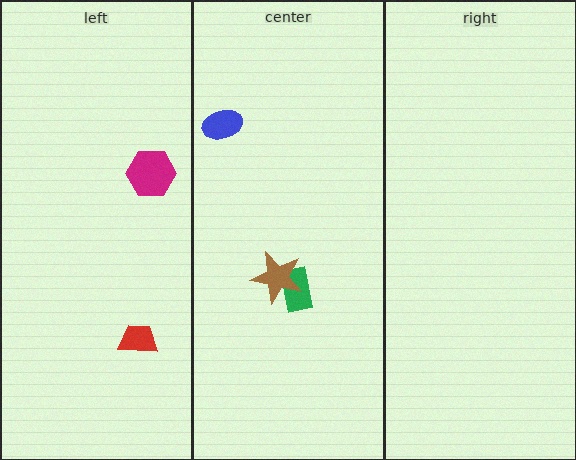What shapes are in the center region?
The green rectangle, the brown star, the blue ellipse.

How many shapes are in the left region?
2.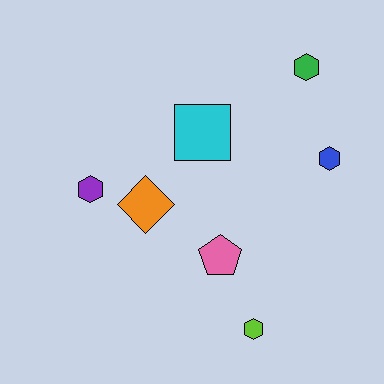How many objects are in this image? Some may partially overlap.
There are 7 objects.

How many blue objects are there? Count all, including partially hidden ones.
There is 1 blue object.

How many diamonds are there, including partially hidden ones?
There is 1 diamond.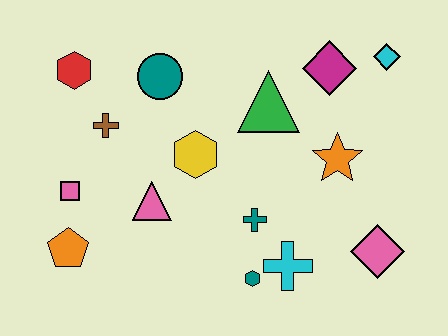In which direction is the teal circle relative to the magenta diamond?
The teal circle is to the left of the magenta diamond.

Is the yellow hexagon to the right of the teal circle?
Yes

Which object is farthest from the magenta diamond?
The orange pentagon is farthest from the magenta diamond.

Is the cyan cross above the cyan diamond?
No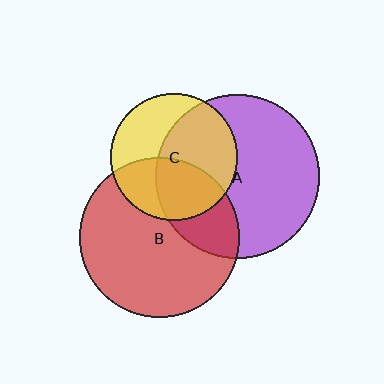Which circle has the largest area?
Circle A (purple).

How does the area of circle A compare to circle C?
Approximately 1.7 times.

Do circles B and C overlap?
Yes.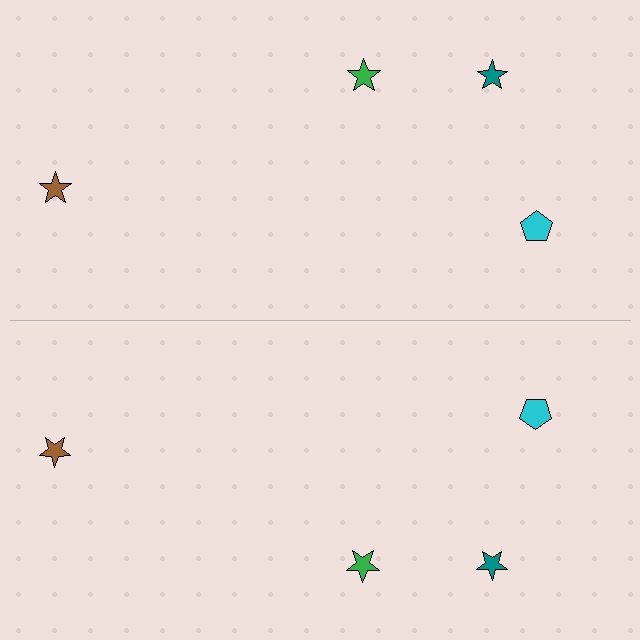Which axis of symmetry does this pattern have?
The pattern has a horizontal axis of symmetry running through the center of the image.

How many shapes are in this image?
There are 8 shapes in this image.